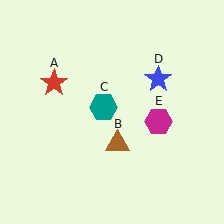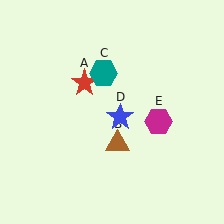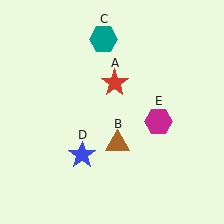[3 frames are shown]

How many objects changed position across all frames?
3 objects changed position: red star (object A), teal hexagon (object C), blue star (object D).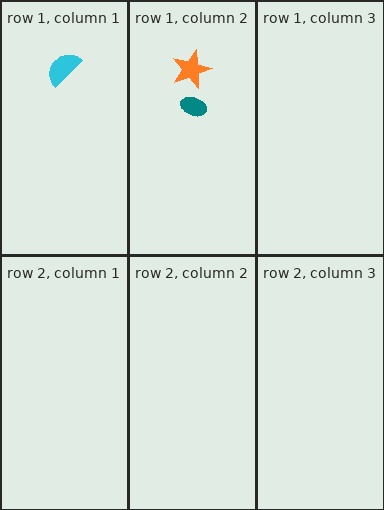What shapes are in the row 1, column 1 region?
The cyan semicircle.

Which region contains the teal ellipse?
The row 1, column 2 region.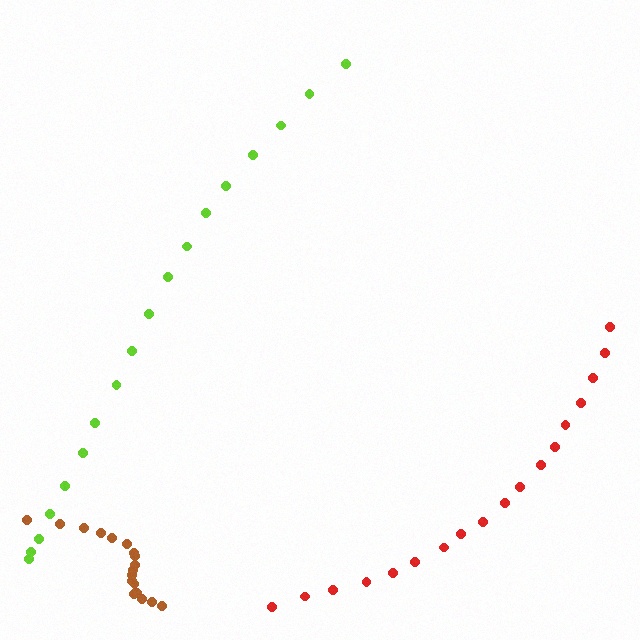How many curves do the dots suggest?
There are 3 distinct paths.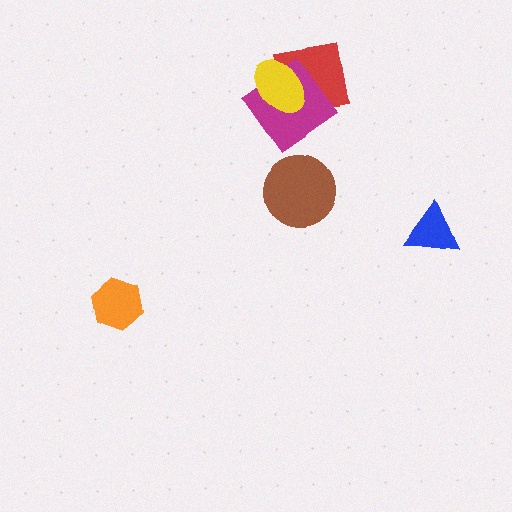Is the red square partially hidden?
Yes, it is partially covered by another shape.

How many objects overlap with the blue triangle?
0 objects overlap with the blue triangle.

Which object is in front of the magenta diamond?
The yellow ellipse is in front of the magenta diamond.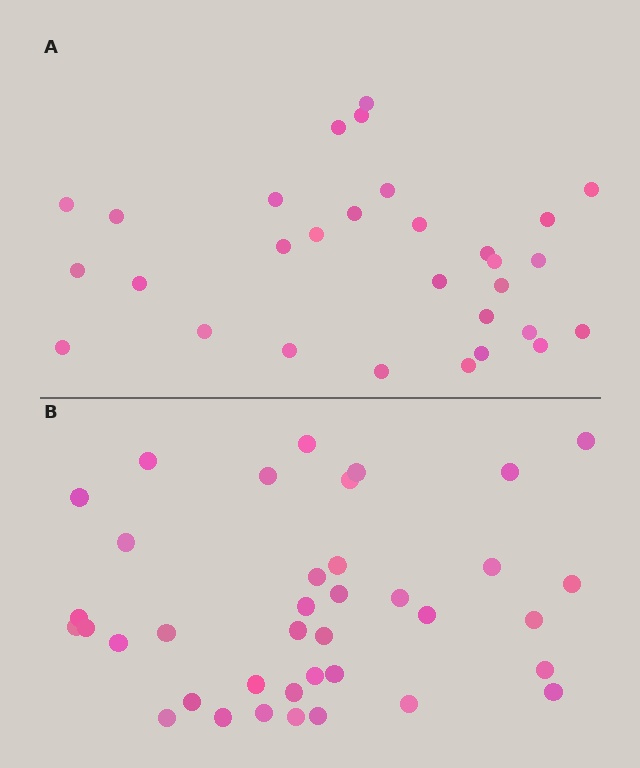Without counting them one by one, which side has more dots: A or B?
Region B (the bottom region) has more dots.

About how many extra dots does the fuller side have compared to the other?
Region B has roughly 8 or so more dots than region A.